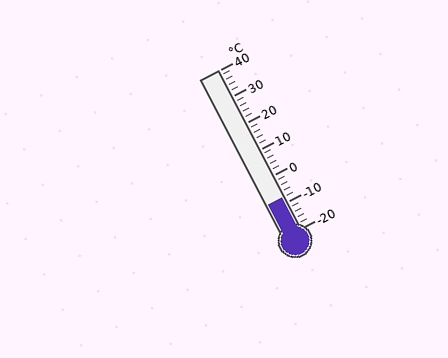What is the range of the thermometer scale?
The thermometer scale ranges from -20°C to 40°C.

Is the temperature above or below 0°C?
The temperature is below 0°C.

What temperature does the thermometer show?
The thermometer shows approximately -8°C.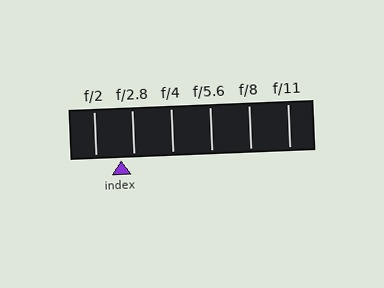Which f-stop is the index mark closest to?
The index mark is closest to f/2.8.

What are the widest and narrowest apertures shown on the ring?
The widest aperture shown is f/2 and the narrowest is f/11.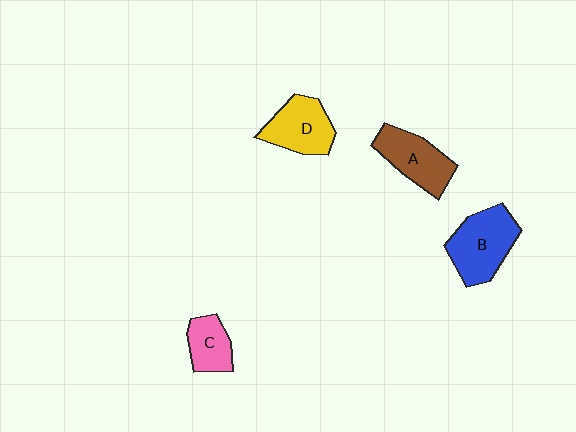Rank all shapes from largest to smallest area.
From largest to smallest: B (blue), A (brown), D (yellow), C (pink).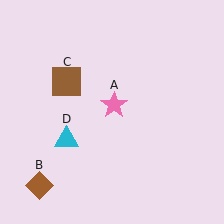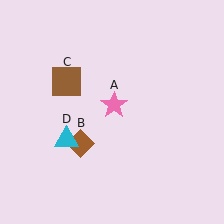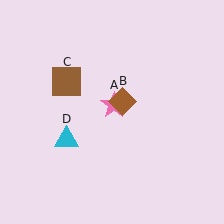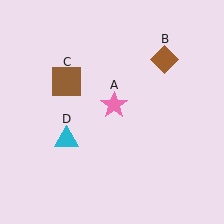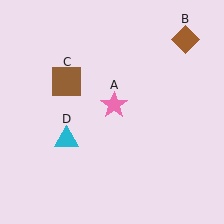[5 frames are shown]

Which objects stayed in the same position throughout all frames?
Pink star (object A) and brown square (object C) and cyan triangle (object D) remained stationary.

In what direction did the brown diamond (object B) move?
The brown diamond (object B) moved up and to the right.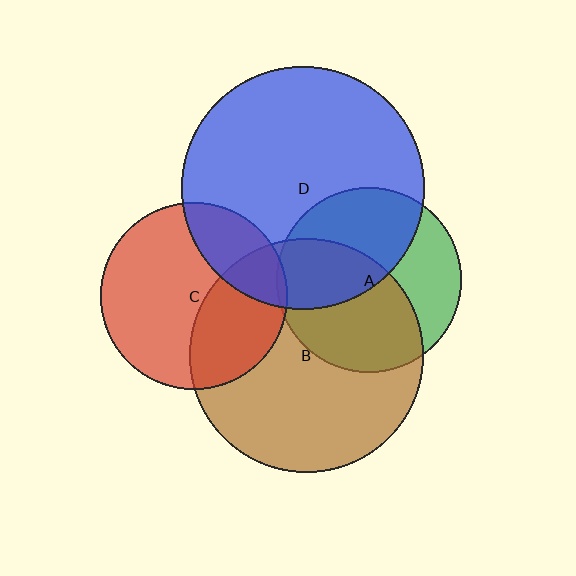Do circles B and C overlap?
Yes.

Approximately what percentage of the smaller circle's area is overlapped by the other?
Approximately 35%.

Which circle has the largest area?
Circle D (blue).